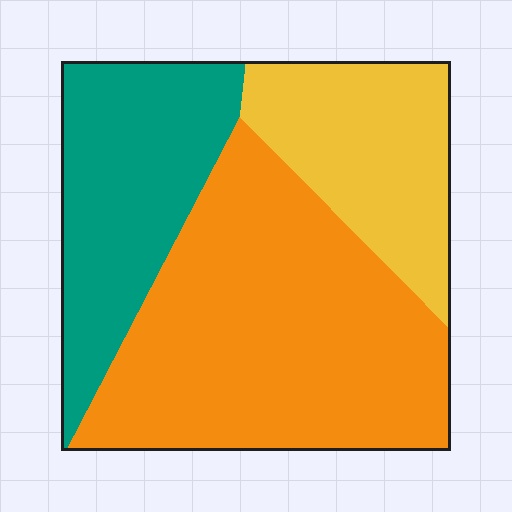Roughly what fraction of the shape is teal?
Teal takes up about one quarter (1/4) of the shape.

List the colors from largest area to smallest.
From largest to smallest: orange, teal, yellow.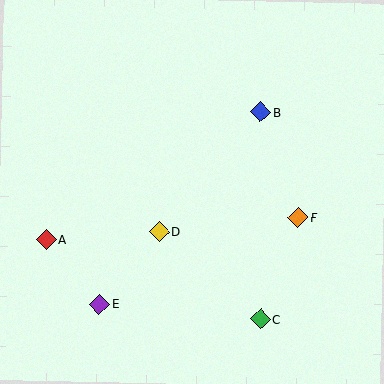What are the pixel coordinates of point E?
Point E is at (100, 304).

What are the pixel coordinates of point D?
Point D is at (159, 232).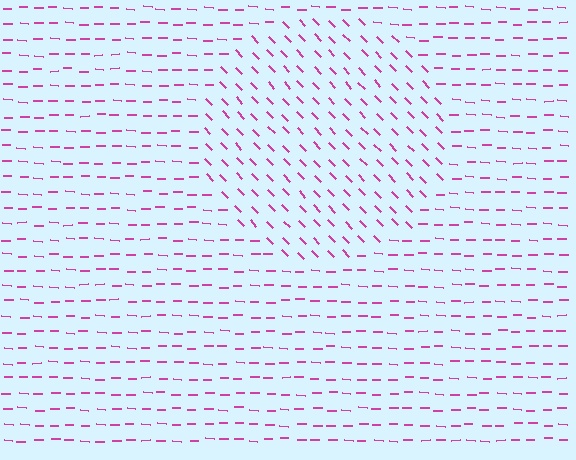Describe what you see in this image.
The image is filled with small magenta line segments. A circle region in the image has lines oriented differently from the surrounding lines, creating a visible texture boundary.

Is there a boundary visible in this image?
Yes, there is a texture boundary formed by a change in line orientation.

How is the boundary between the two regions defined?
The boundary is defined purely by a change in line orientation (approximately 45 degrees difference). All lines are the same color and thickness.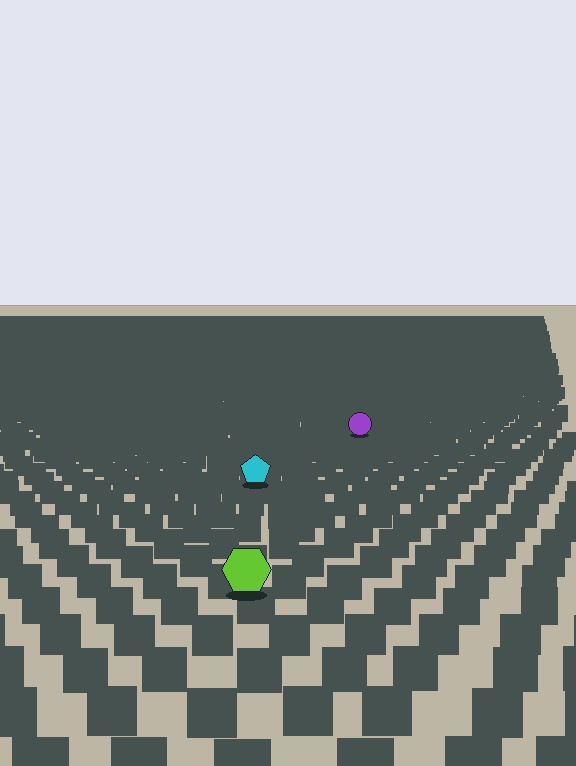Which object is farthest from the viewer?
The purple circle is farthest from the viewer. It appears smaller and the ground texture around it is denser.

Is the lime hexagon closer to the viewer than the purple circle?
Yes. The lime hexagon is closer — you can tell from the texture gradient: the ground texture is coarser near it.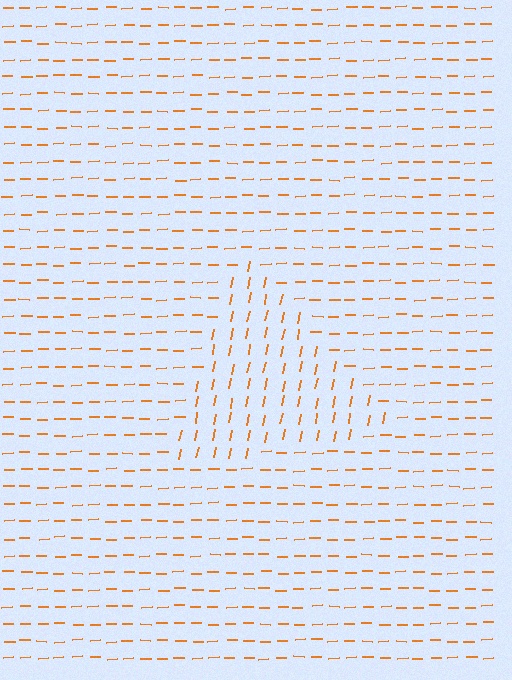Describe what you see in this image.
The image is filled with small orange line segments. A triangle region in the image has lines oriented differently from the surrounding lines, creating a visible texture boundary.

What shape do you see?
I see a triangle.